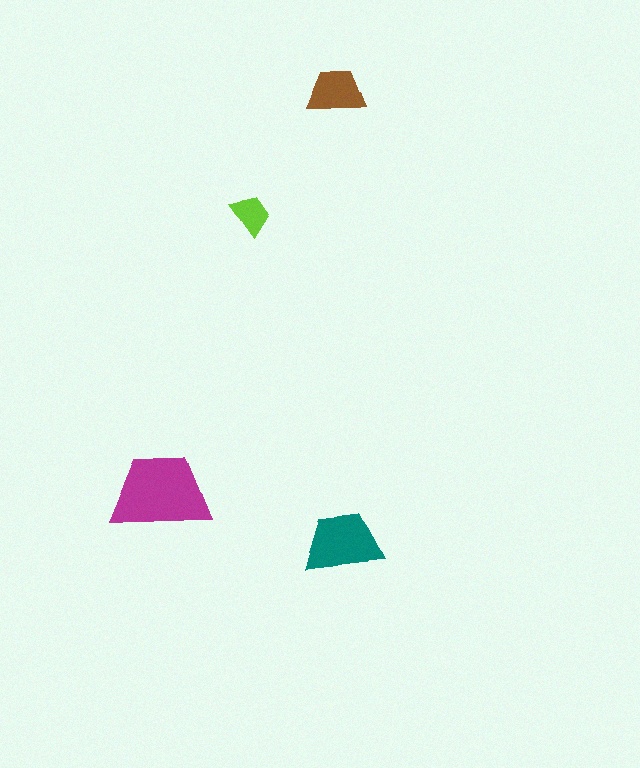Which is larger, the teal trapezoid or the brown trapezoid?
The teal one.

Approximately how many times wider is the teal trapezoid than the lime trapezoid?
About 2 times wider.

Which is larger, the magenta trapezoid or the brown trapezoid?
The magenta one.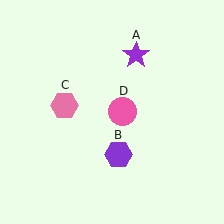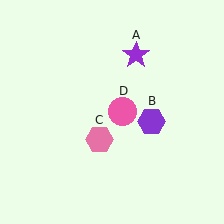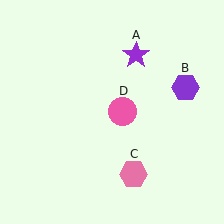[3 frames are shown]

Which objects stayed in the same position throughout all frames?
Purple star (object A) and pink circle (object D) remained stationary.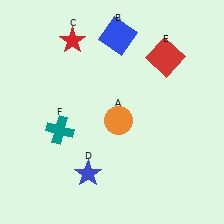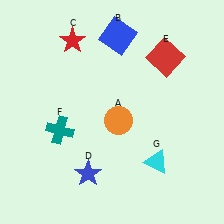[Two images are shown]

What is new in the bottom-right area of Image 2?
A cyan triangle (G) was added in the bottom-right area of Image 2.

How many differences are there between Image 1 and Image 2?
There is 1 difference between the two images.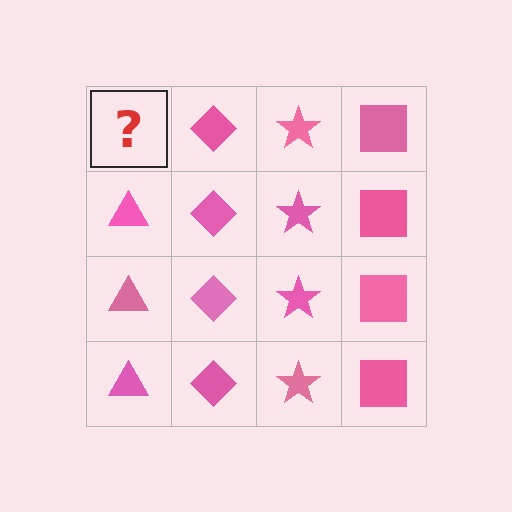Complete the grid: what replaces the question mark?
The question mark should be replaced with a pink triangle.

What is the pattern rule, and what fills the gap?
The rule is that each column has a consistent shape. The gap should be filled with a pink triangle.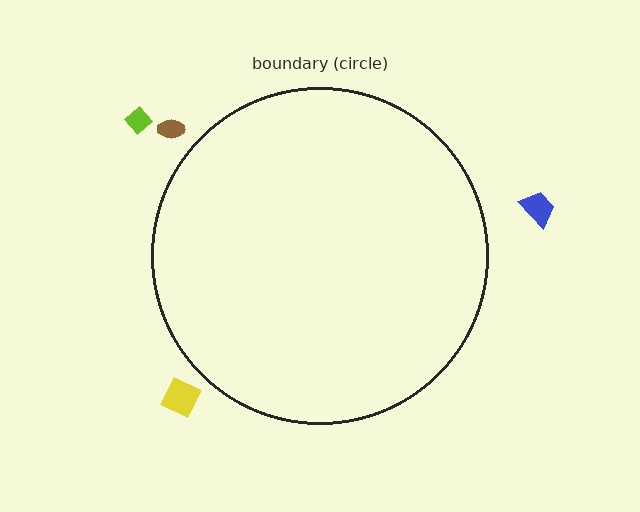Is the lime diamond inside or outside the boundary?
Outside.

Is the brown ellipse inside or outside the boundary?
Outside.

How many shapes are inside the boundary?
0 inside, 4 outside.